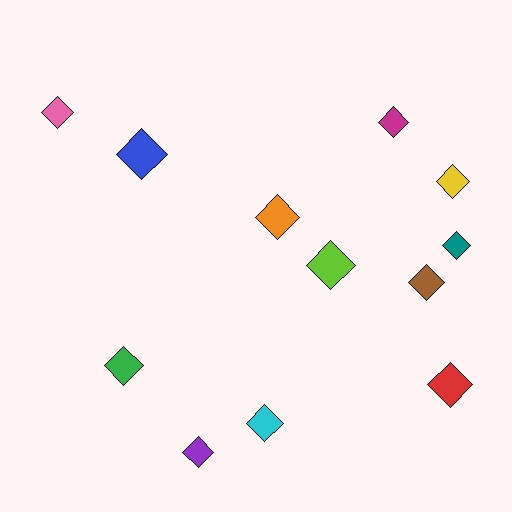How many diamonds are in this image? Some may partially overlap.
There are 12 diamonds.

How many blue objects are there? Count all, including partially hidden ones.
There is 1 blue object.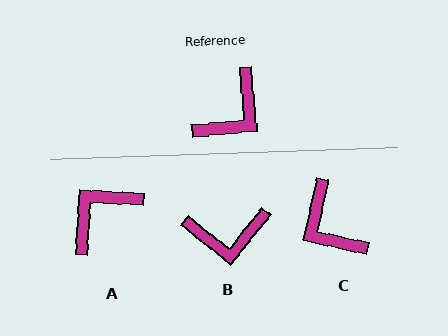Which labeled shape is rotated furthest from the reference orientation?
A, about 171 degrees away.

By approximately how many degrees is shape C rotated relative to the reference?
Approximately 107 degrees clockwise.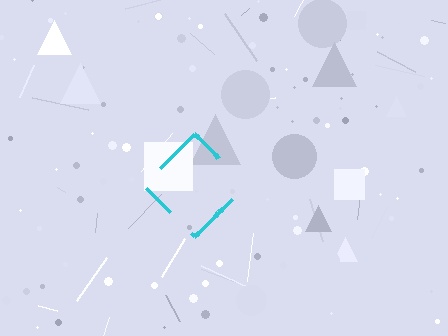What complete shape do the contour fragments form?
The contour fragments form a diamond.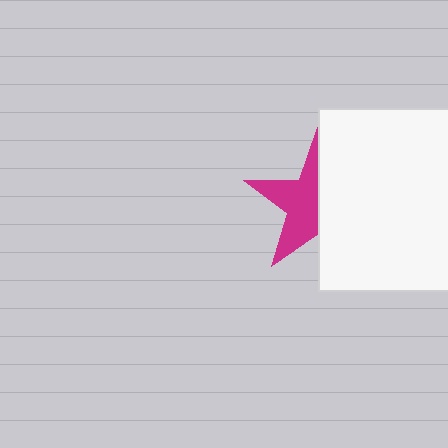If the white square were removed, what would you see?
You would see the complete magenta star.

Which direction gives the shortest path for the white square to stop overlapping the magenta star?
Moving right gives the shortest separation.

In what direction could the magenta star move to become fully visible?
The magenta star could move left. That would shift it out from behind the white square entirely.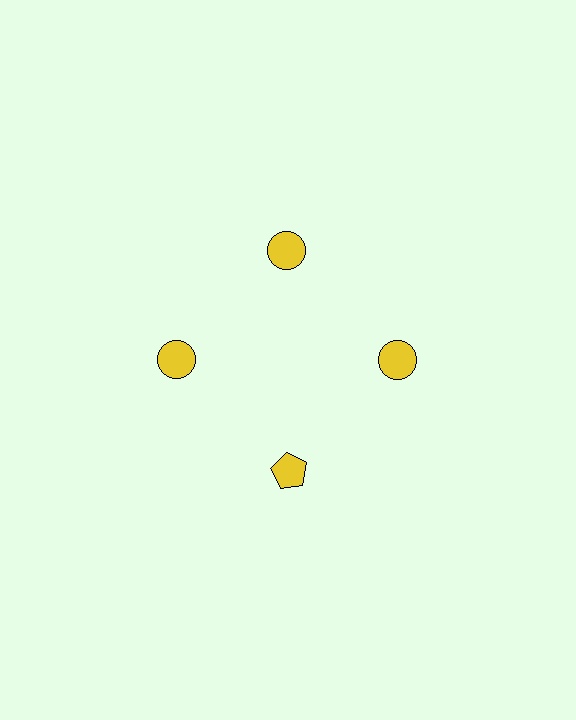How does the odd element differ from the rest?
It has a different shape: pentagon instead of circle.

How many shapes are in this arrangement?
There are 4 shapes arranged in a ring pattern.